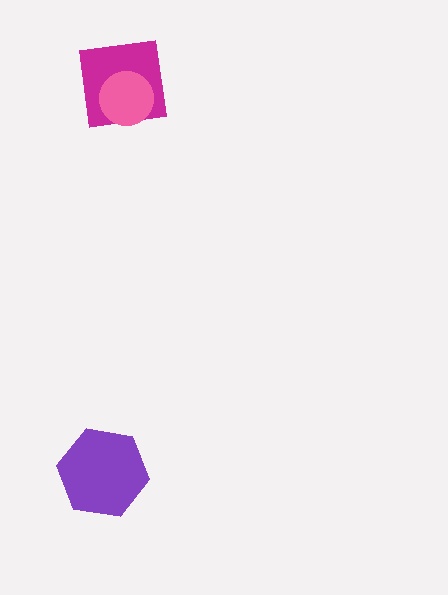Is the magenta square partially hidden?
Yes, it is partially covered by another shape.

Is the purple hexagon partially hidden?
No, no other shape covers it.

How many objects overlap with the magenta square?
1 object overlaps with the magenta square.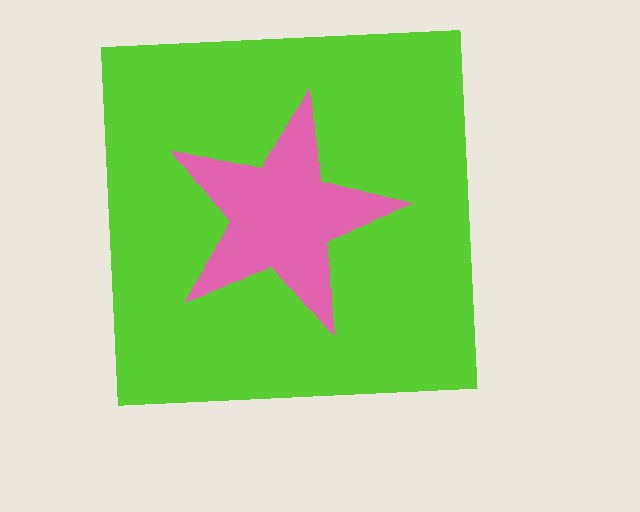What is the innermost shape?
The pink star.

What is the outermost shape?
The lime square.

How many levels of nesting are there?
2.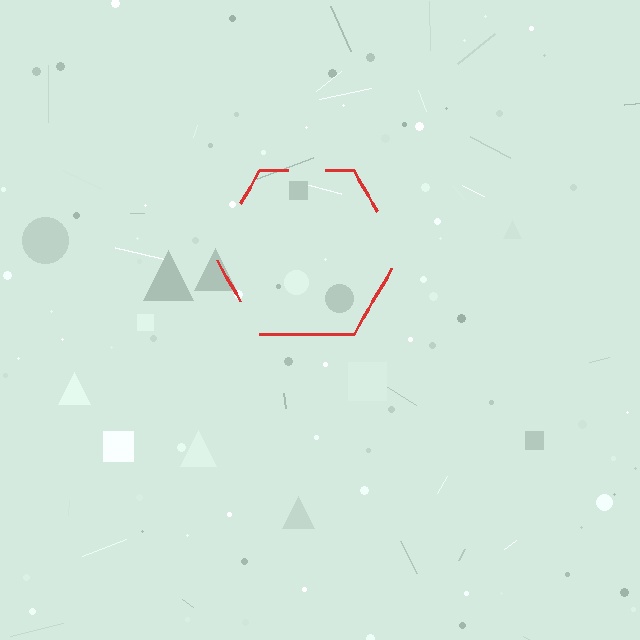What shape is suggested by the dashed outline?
The dashed outline suggests a hexagon.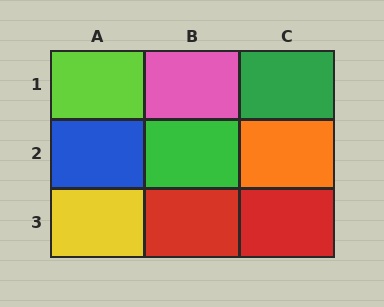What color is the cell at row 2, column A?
Blue.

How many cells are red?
2 cells are red.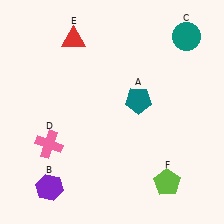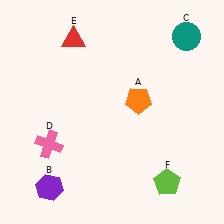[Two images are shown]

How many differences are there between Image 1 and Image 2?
There is 1 difference between the two images.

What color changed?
The pentagon (A) changed from teal in Image 1 to orange in Image 2.